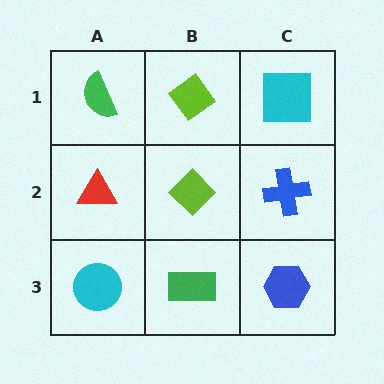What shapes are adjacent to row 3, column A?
A red triangle (row 2, column A), a green rectangle (row 3, column B).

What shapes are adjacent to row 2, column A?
A green semicircle (row 1, column A), a cyan circle (row 3, column A), a lime diamond (row 2, column B).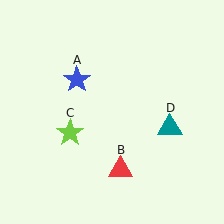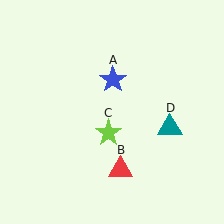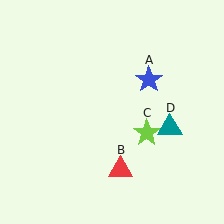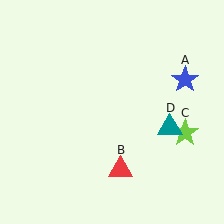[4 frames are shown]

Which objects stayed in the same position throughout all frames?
Red triangle (object B) and teal triangle (object D) remained stationary.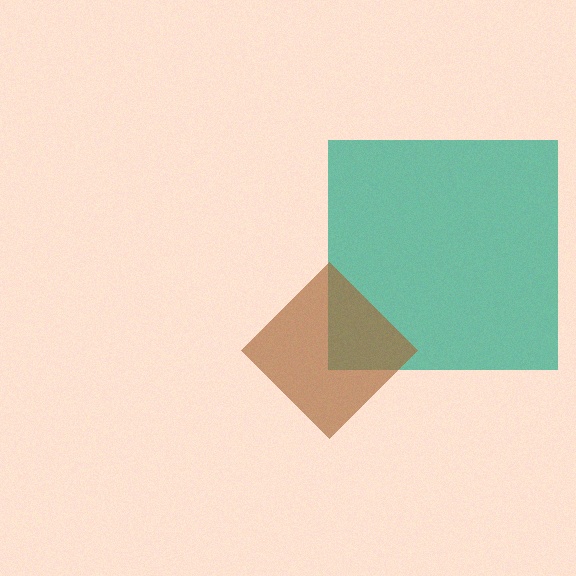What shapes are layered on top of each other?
The layered shapes are: a teal square, a brown diamond.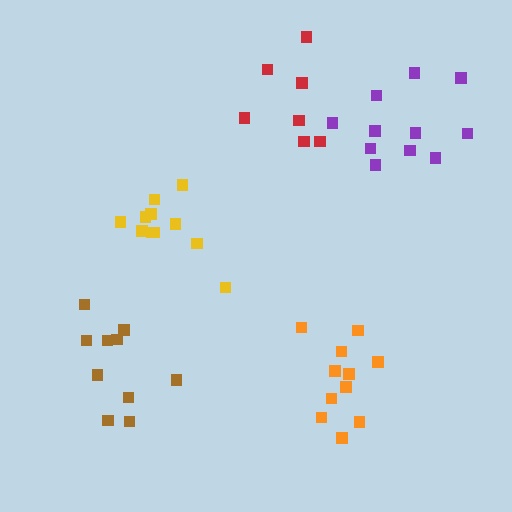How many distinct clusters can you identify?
There are 5 distinct clusters.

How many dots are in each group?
Group 1: 12 dots, Group 2: 7 dots, Group 3: 11 dots, Group 4: 10 dots, Group 5: 11 dots (51 total).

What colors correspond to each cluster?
The clusters are colored: orange, red, yellow, brown, purple.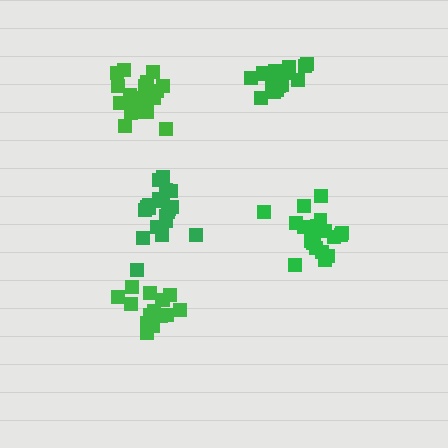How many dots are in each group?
Group 1: 20 dots, Group 2: 18 dots, Group 3: 19 dots, Group 4: 17 dots, Group 5: 21 dots (95 total).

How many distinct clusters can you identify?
There are 5 distinct clusters.